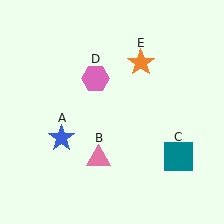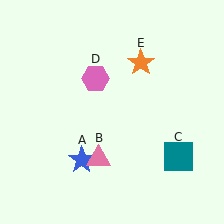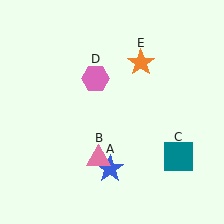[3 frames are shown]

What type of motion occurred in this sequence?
The blue star (object A) rotated counterclockwise around the center of the scene.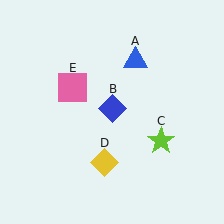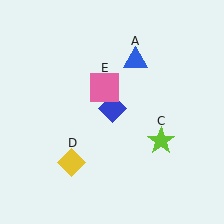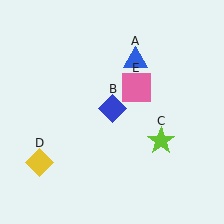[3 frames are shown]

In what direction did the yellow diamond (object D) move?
The yellow diamond (object D) moved left.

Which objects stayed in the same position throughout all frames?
Blue triangle (object A) and blue diamond (object B) and lime star (object C) remained stationary.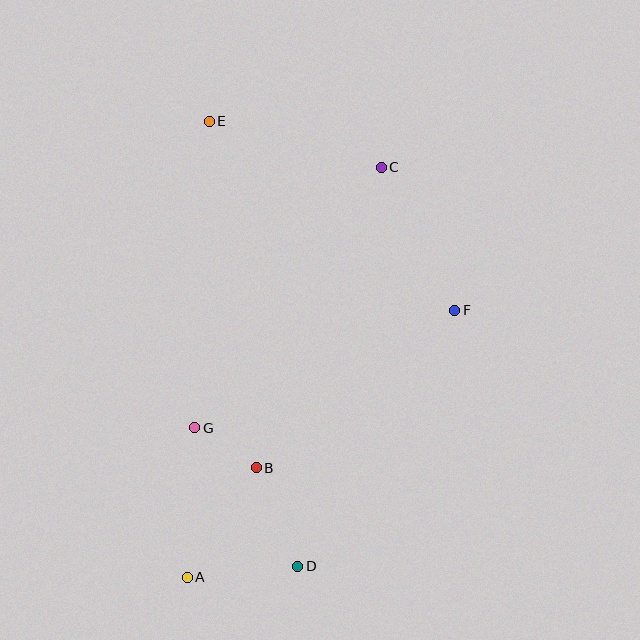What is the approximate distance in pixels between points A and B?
The distance between A and B is approximately 129 pixels.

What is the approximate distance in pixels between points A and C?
The distance between A and C is approximately 453 pixels.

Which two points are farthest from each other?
Points A and E are farthest from each other.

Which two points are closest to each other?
Points B and G are closest to each other.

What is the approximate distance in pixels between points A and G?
The distance between A and G is approximately 150 pixels.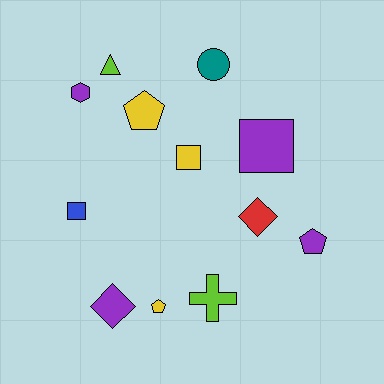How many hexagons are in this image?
There is 1 hexagon.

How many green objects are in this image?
There are no green objects.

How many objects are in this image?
There are 12 objects.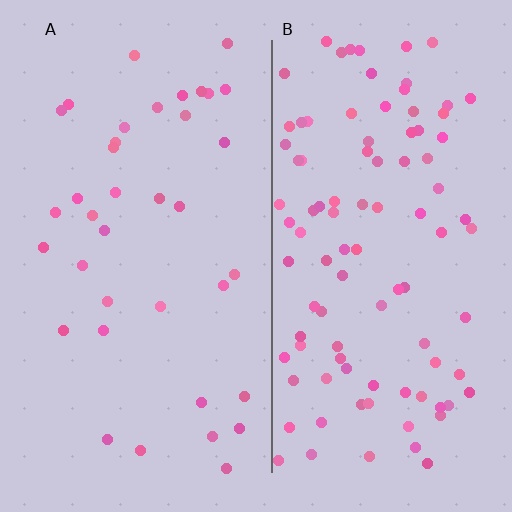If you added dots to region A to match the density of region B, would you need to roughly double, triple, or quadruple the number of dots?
Approximately triple.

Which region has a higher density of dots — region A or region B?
B (the right).